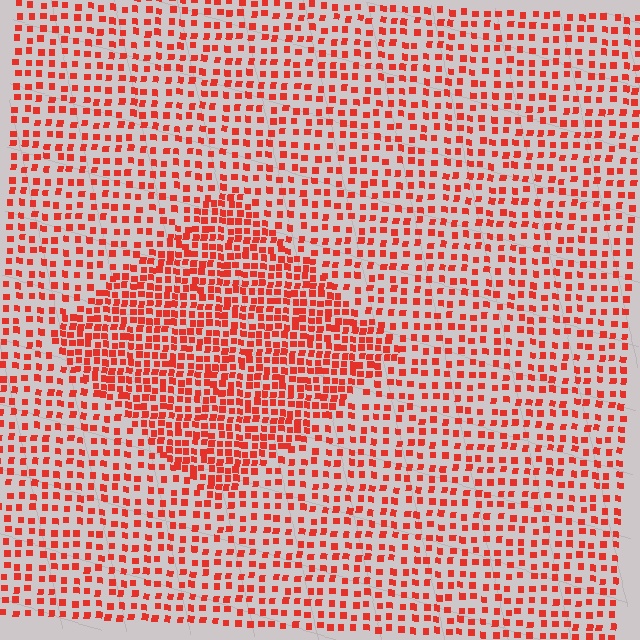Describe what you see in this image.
The image contains small red elements arranged at two different densities. A diamond-shaped region is visible where the elements are more densely packed than the surrounding area.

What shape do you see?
I see a diamond.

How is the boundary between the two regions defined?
The boundary is defined by a change in element density (approximately 1.9x ratio). All elements are the same color, size, and shape.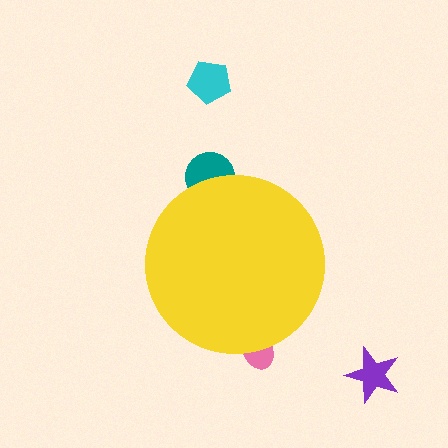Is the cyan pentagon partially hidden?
No, the cyan pentagon is fully visible.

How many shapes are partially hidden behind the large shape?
2 shapes are partially hidden.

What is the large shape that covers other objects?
A yellow circle.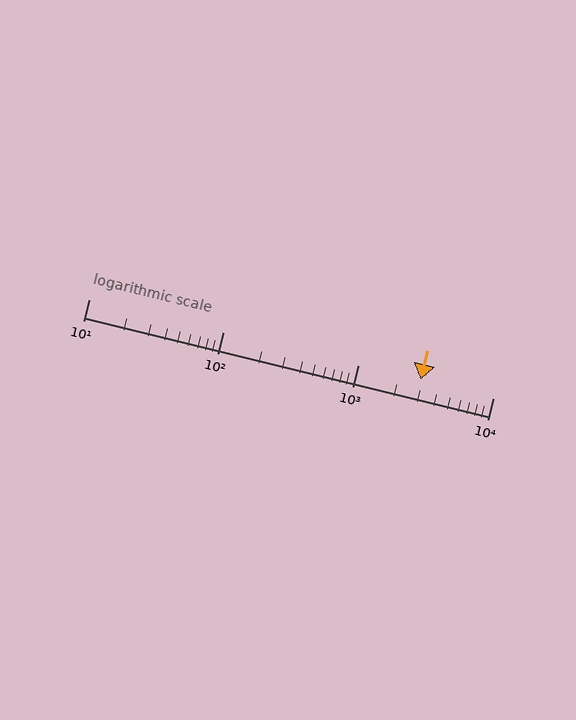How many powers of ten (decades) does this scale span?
The scale spans 3 decades, from 10 to 10000.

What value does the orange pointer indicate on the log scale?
The pointer indicates approximately 2900.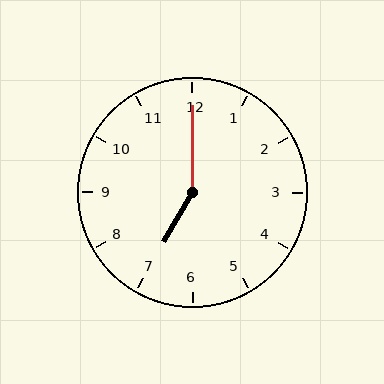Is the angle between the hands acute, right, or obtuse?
It is obtuse.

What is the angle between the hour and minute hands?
Approximately 150 degrees.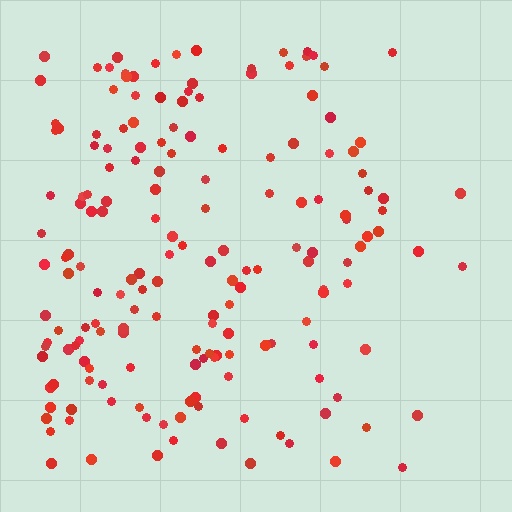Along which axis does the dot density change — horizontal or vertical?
Horizontal.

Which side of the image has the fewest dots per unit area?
The right.